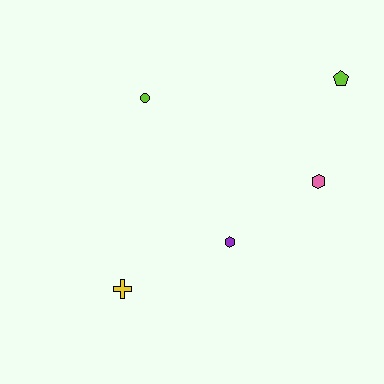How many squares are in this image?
There are no squares.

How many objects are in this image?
There are 5 objects.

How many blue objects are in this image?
There are no blue objects.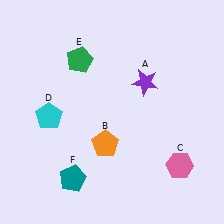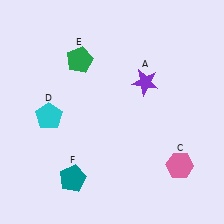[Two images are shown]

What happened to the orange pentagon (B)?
The orange pentagon (B) was removed in Image 2. It was in the bottom-left area of Image 1.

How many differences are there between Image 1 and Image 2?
There is 1 difference between the two images.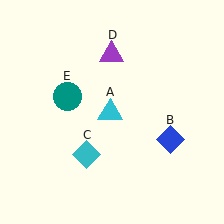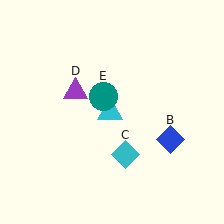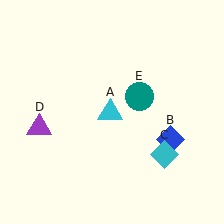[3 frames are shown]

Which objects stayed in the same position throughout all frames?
Cyan triangle (object A) and blue diamond (object B) remained stationary.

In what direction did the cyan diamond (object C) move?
The cyan diamond (object C) moved right.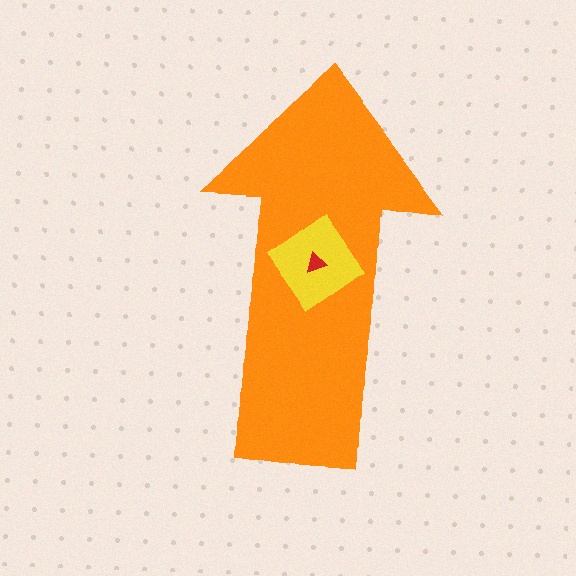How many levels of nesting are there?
3.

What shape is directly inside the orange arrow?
The yellow diamond.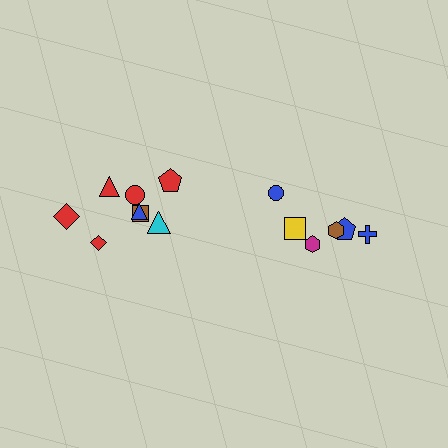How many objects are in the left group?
There are 8 objects.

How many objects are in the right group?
There are 6 objects.